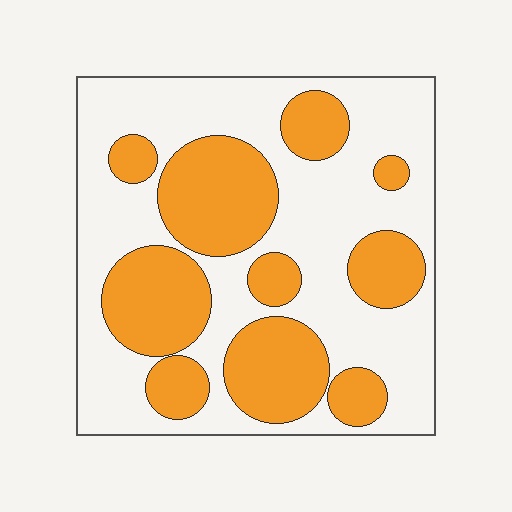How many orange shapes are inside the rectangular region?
10.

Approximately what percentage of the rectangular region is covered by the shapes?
Approximately 40%.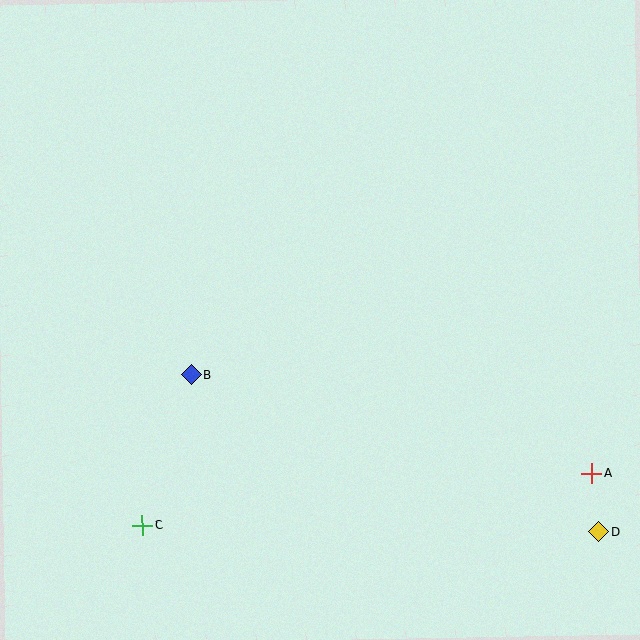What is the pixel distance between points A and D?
The distance between A and D is 59 pixels.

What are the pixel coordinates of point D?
Point D is at (599, 532).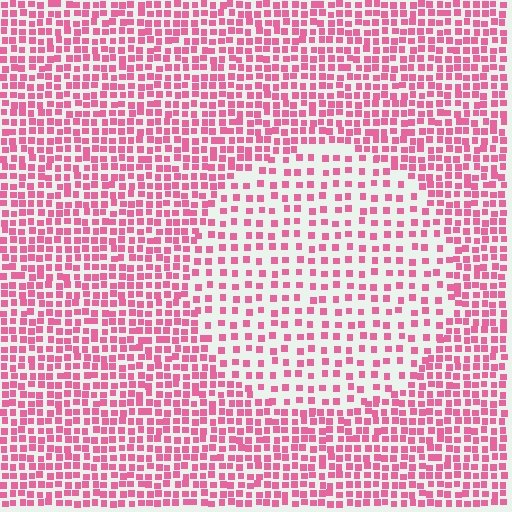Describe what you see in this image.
The image contains small pink elements arranged at two different densities. A circle-shaped region is visible where the elements are less densely packed than the surrounding area.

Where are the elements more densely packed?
The elements are more densely packed outside the circle boundary.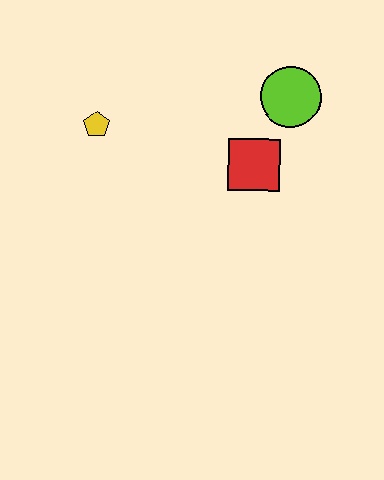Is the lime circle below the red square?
No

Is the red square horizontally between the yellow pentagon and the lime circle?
Yes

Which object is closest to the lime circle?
The red square is closest to the lime circle.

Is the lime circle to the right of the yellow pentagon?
Yes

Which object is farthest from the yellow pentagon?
The lime circle is farthest from the yellow pentagon.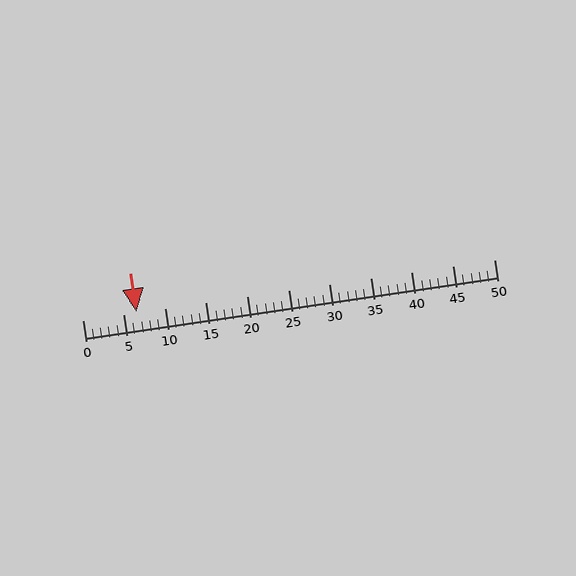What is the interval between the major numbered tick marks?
The major tick marks are spaced 5 units apart.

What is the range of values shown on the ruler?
The ruler shows values from 0 to 50.